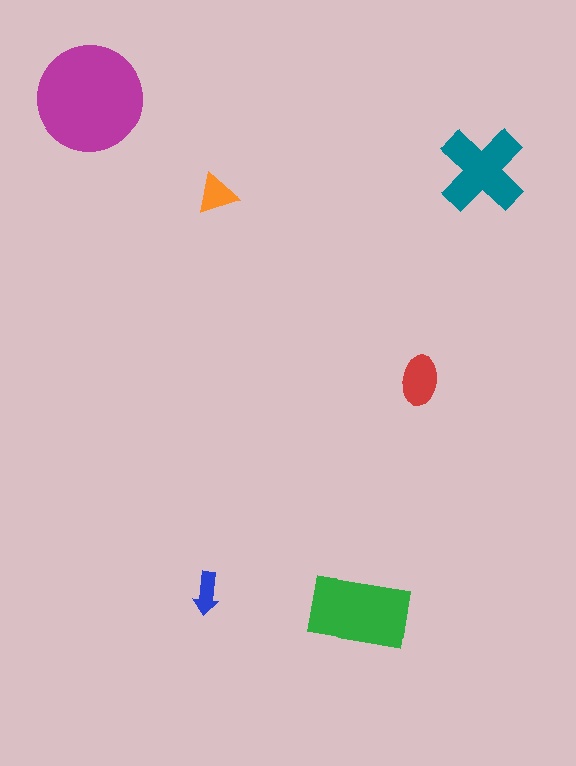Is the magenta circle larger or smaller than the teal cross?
Larger.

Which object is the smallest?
The blue arrow.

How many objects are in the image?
There are 6 objects in the image.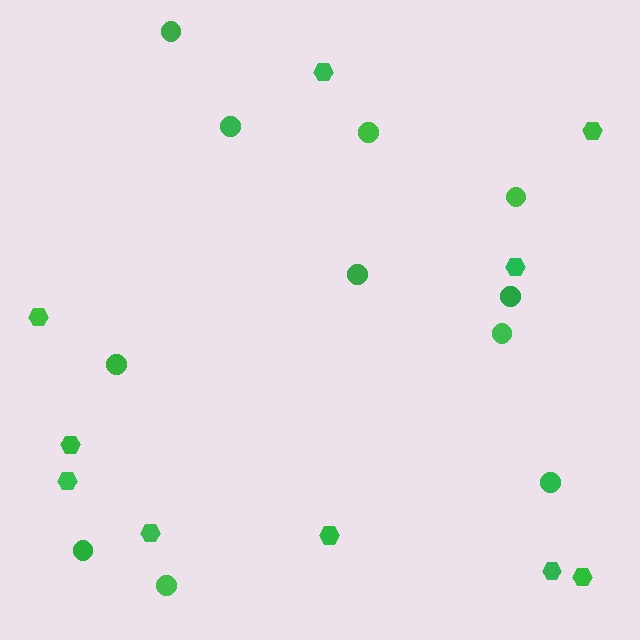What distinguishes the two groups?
There are 2 groups: one group of hexagons (10) and one group of circles (11).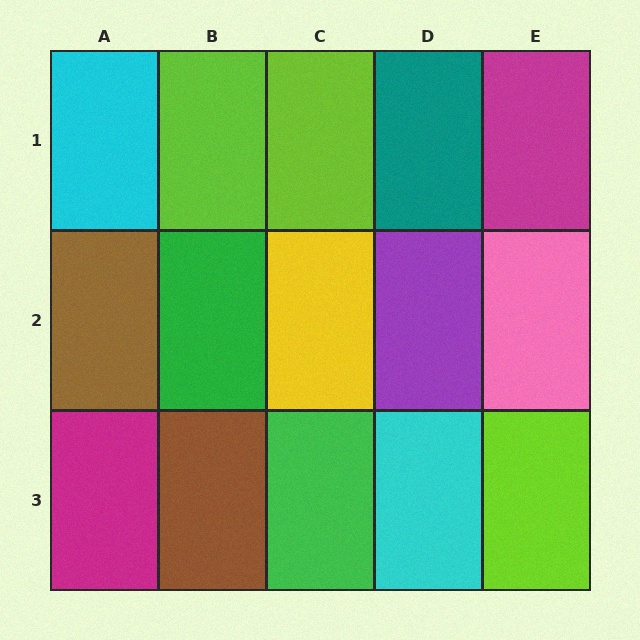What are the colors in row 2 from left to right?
Brown, green, yellow, purple, pink.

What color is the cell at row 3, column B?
Brown.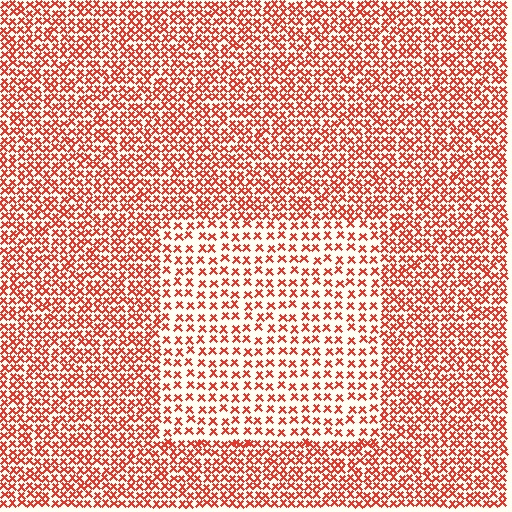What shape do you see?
I see a rectangle.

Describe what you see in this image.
The image contains small red elements arranged at two different densities. A rectangle-shaped region is visible where the elements are less densely packed than the surrounding area.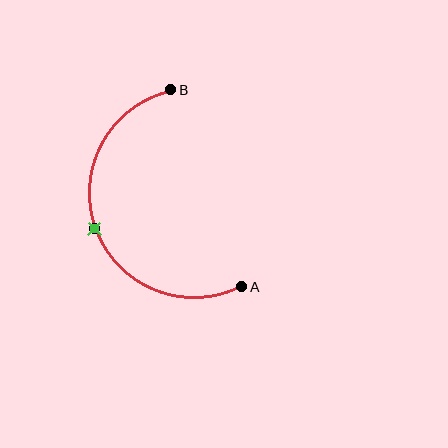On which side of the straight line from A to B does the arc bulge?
The arc bulges to the left of the straight line connecting A and B.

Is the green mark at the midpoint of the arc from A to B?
Yes. The green mark lies on the arc at equal arc-length from both A and B — it is the arc midpoint.